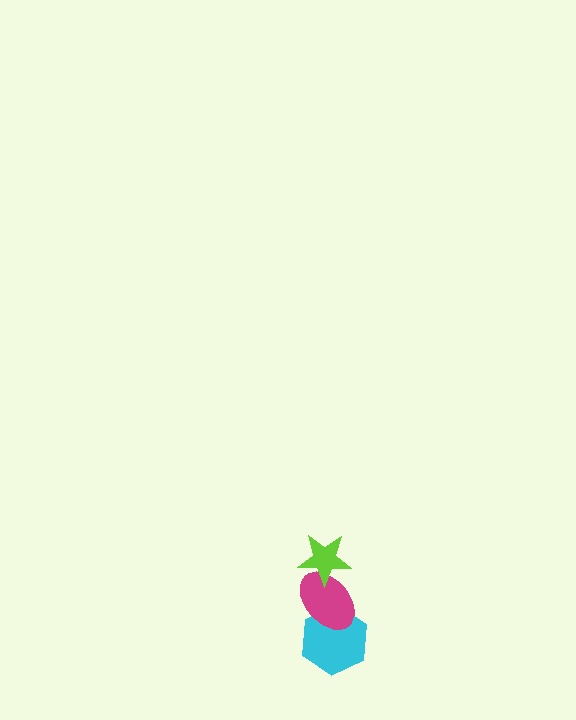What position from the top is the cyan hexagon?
The cyan hexagon is 3rd from the top.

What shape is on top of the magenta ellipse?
The lime star is on top of the magenta ellipse.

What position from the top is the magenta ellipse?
The magenta ellipse is 2nd from the top.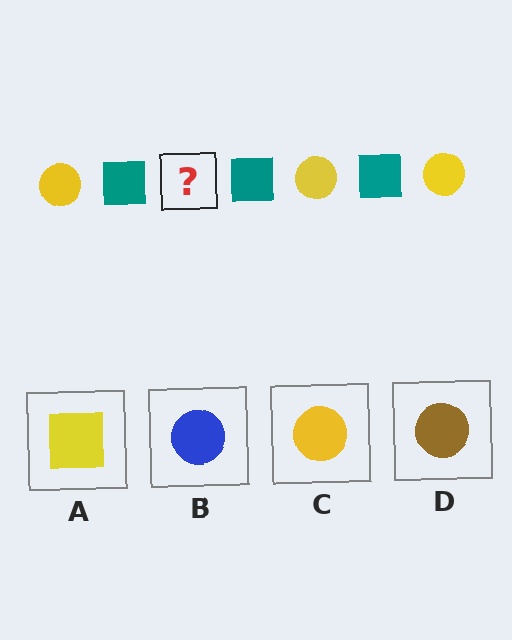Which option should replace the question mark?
Option C.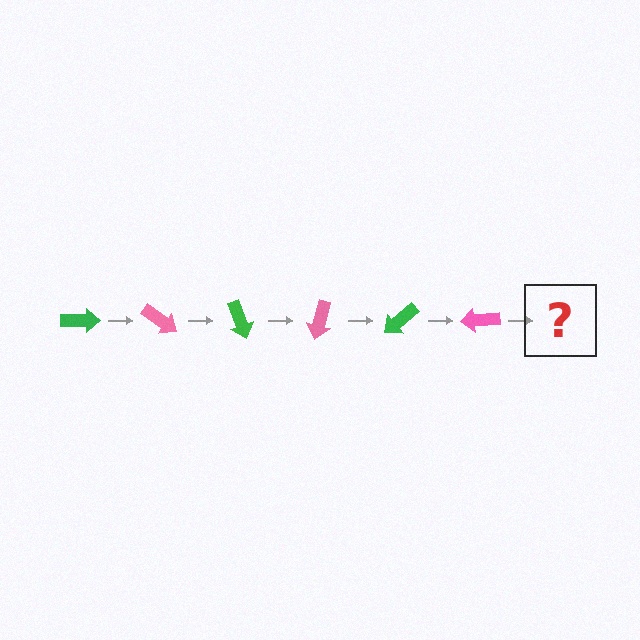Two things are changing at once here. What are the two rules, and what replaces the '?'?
The two rules are that it rotates 35 degrees each step and the color cycles through green and pink. The '?' should be a green arrow, rotated 210 degrees from the start.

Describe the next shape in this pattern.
It should be a green arrow, rotated 210 degrees from the start.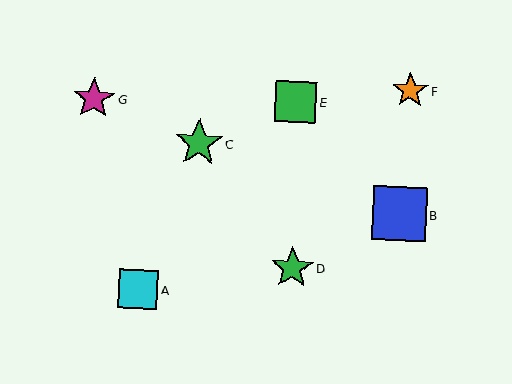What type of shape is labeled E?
Shape E is a green square.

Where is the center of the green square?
The center of the green square is at (295, 102).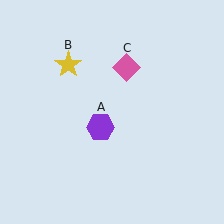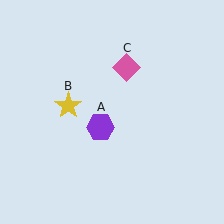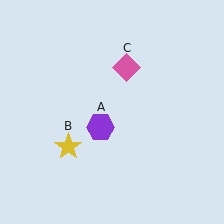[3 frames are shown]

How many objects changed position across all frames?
1 object changed position: yellow star (object B).